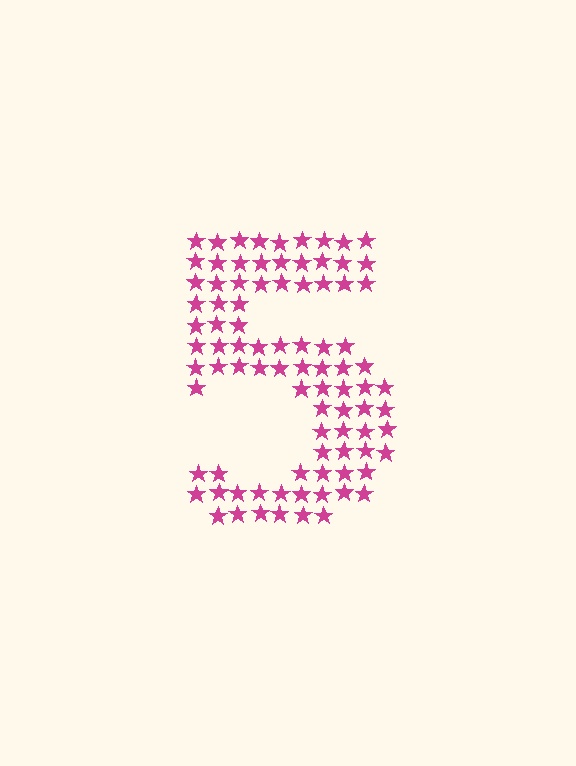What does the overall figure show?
The overall figure shows the digit 5.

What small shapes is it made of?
It is made of small stars.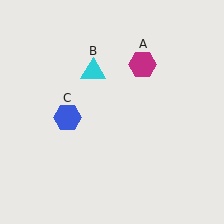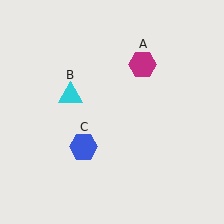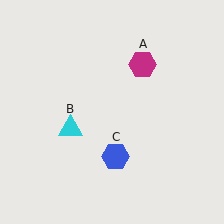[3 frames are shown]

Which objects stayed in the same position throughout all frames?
Magenta hexagon (object A) remained stationary.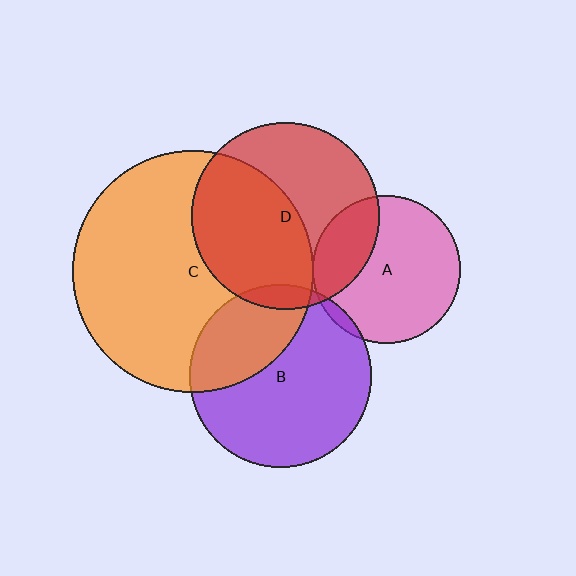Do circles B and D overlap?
Yes.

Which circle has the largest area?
Circle C (orange).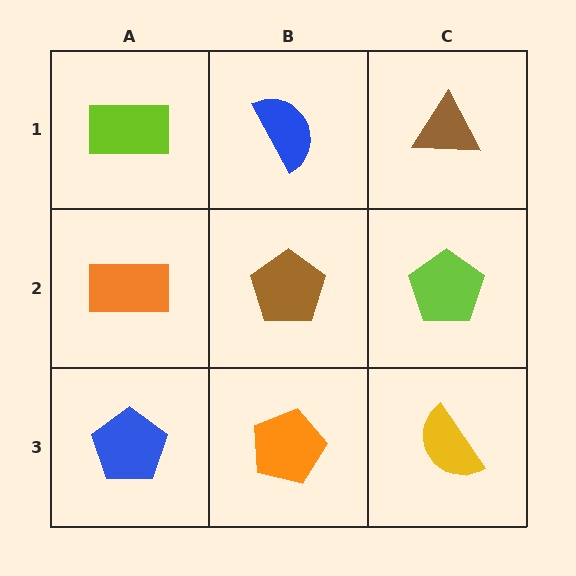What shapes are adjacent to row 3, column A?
An orange rectangle (row 2, column A), an orange pentagon (row 3, column B).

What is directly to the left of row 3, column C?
An orange pentagon.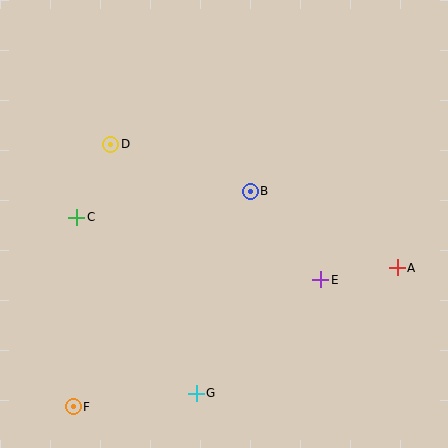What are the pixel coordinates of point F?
Point F is at (73, 407).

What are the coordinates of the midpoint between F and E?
The midpoint between F and E is at (197, 343).